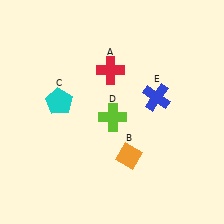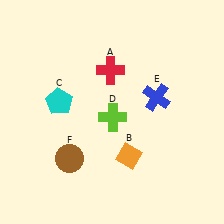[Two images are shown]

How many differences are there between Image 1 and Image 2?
There is 1 difference between the two images.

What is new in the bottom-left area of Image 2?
A brown circle (F) was added in the bottom-left area of Image 2.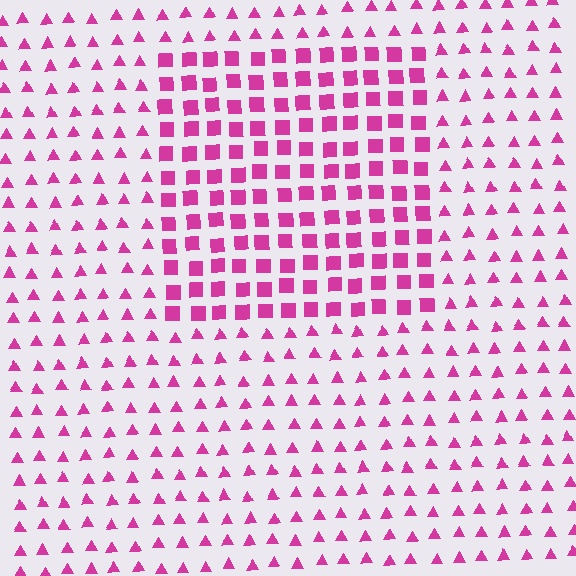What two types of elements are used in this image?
The image uses squares inside the rectangle region and triangles outside it.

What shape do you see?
I see a rectangle.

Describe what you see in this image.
The image is filled with small magenta elements arranged in a uniform grid. A rectangle-shaped region contains squares, while the surrounding area contains triangles. The boundary is defined purely by the change in element shape.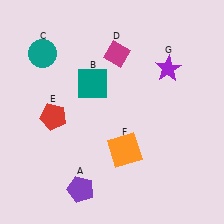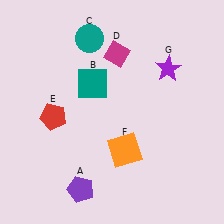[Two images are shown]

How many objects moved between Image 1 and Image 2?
1 object moved between the two images.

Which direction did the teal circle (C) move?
The teal circle (C) moved right.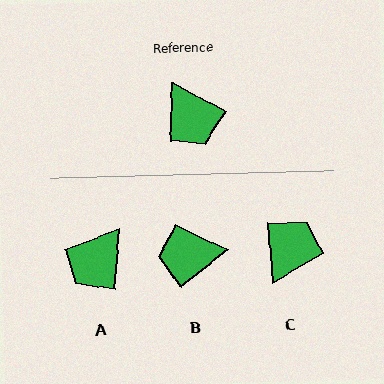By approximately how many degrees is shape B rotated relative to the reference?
Approximately 113 degrees clockwise.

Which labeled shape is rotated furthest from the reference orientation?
C, about 123 degrees away.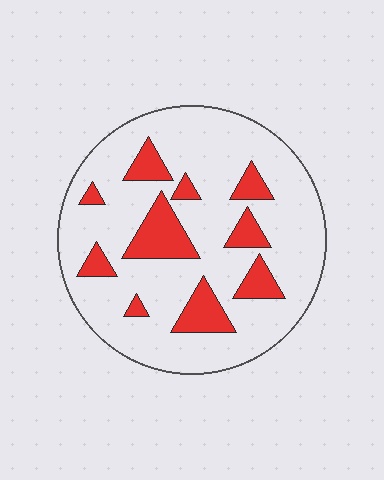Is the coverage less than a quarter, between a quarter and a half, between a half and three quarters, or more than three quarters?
Less than a quarter.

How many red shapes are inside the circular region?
10.